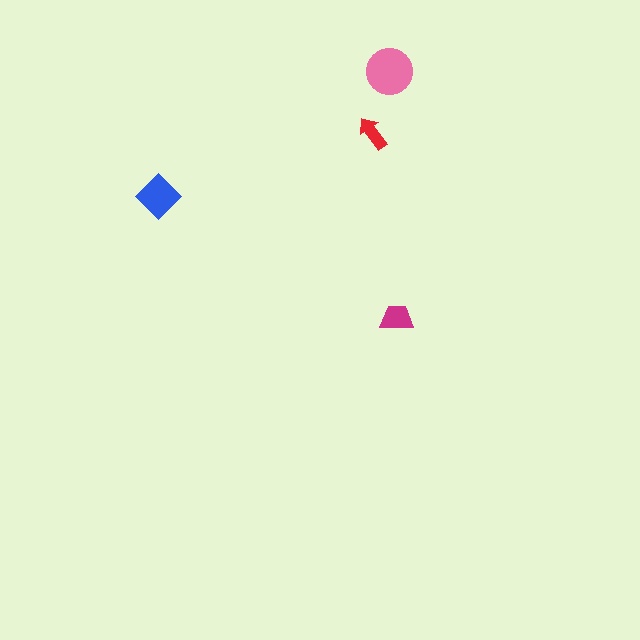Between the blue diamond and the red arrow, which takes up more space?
The blue diamond.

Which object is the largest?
The pink circle.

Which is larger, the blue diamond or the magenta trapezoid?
The blue diamond.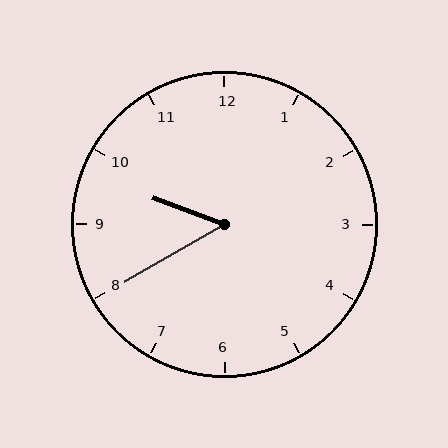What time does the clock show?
9:40.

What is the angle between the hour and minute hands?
Approximately 50 degrees.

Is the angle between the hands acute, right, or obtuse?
It is acute.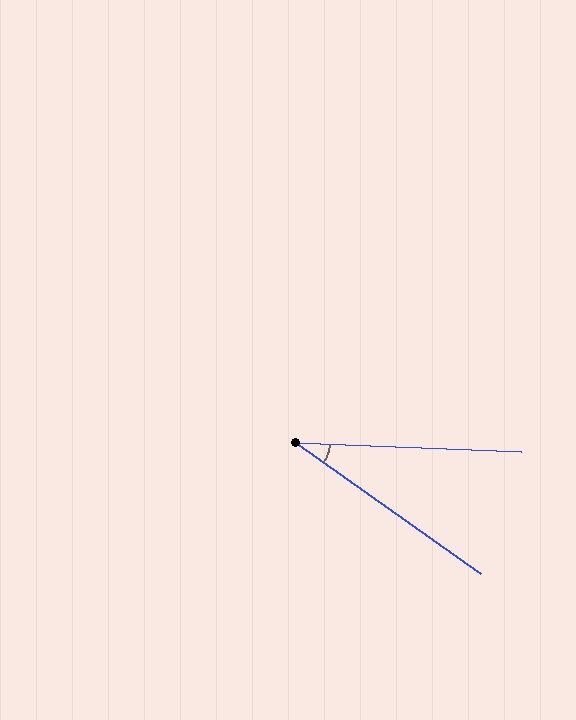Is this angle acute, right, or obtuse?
It is acute.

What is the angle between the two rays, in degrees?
Approximately 33 degrees.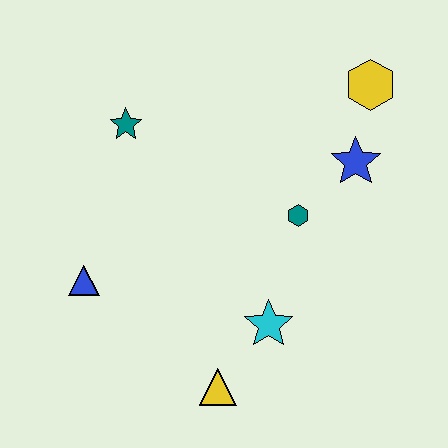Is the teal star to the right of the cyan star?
No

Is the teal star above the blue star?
Yes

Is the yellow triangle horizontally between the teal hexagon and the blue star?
No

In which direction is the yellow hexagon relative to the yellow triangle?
The yellow hexagon is above the yellow triangle.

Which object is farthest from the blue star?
The blue triangle is farthest from the blue star.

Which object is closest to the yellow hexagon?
The blue star is closest to the yellow hexagon.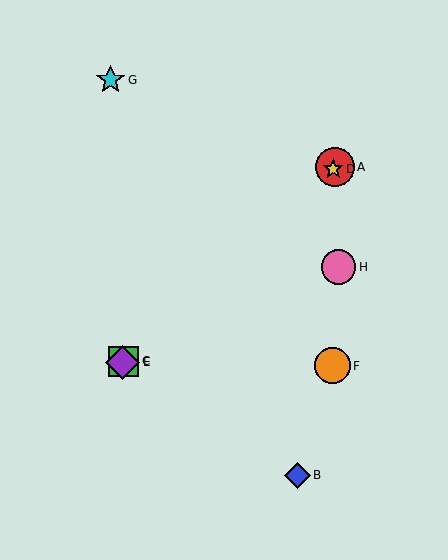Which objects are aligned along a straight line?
Objects A, C, D, E are aligned along a straight line.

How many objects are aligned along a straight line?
4 objects (A, C, D, E) are aligned along a straight line.